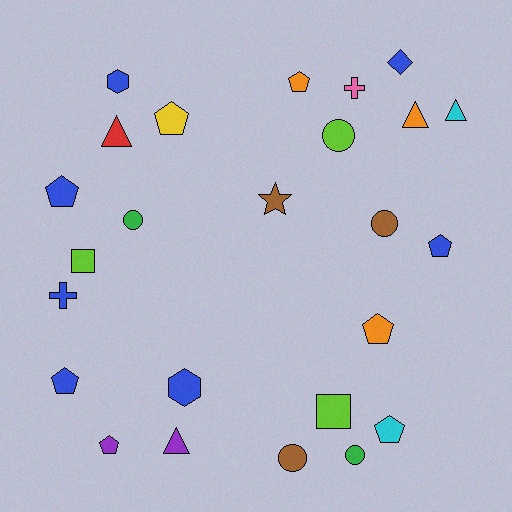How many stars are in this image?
There is 1 star.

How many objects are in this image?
There are 25 objects.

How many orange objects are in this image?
There are 3 orange objects.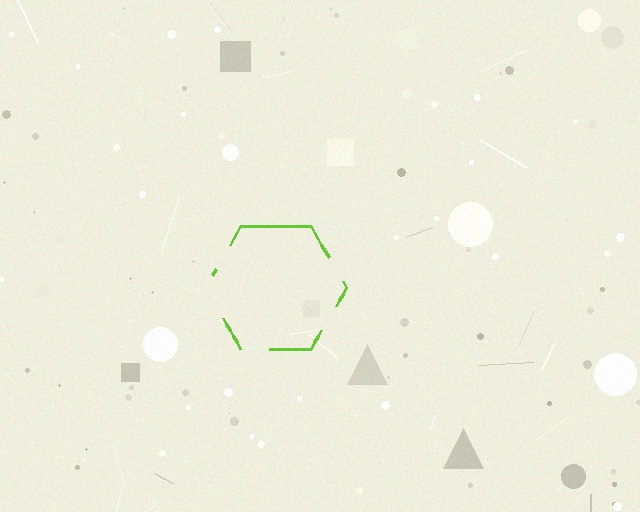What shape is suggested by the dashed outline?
The dashed outline suggests a hexagon.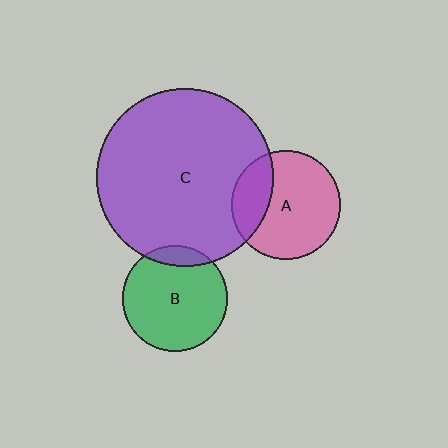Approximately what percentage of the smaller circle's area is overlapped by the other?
Approximately 25%.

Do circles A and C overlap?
Yes.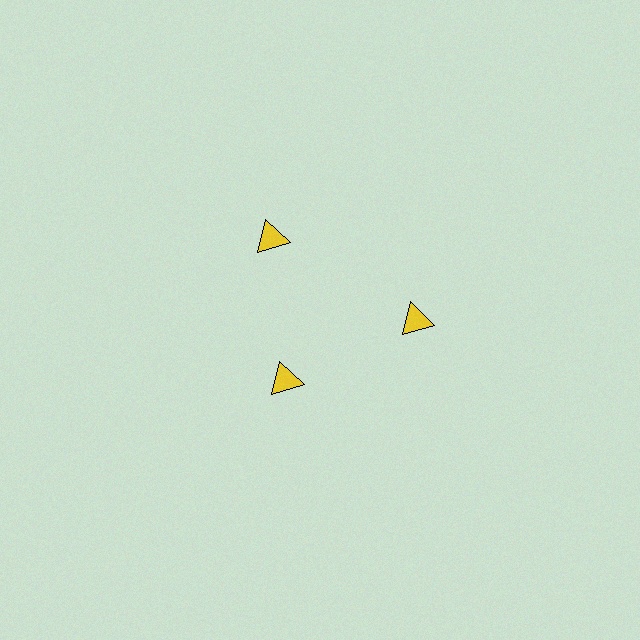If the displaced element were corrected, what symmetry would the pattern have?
It would have 3-fold rotational symmetry — the pattern would map onto itself every 120 degrees.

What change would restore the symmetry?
The symmetry would be restored by moving it outward, back onto the ring so that all 3 triangles sit at equal angles and equal distance from the center.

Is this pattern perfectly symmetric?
No. The 3 yellow triangles are arranged in a ring, but one element near the 7 o'clock position is pulled inward toward the center, breaking the 3-fold rotational symmetry.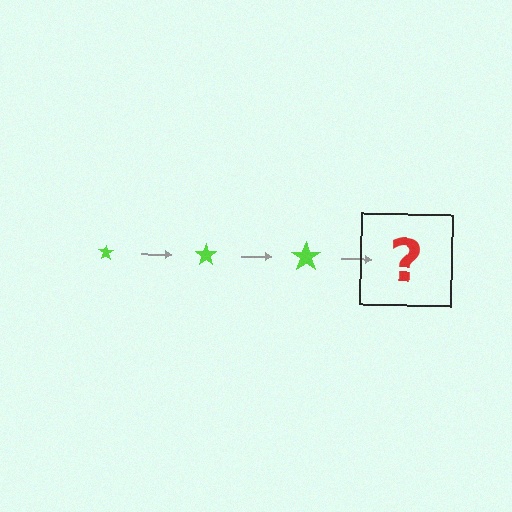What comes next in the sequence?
The next element should be a lime star, larger than the previous one.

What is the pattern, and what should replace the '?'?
The pattern is that the star gets progressively larger each step. The '?' should be a lime star, larger than the previous one.